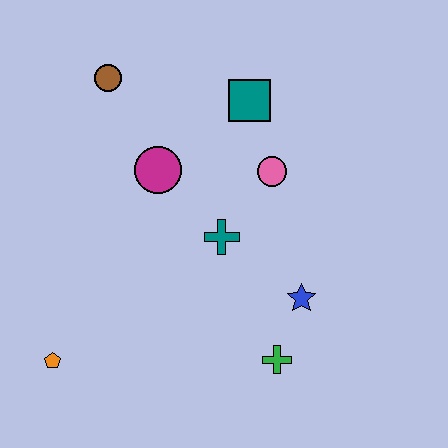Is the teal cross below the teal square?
Yes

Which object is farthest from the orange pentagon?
The teal square is farthest from the orange pentagon.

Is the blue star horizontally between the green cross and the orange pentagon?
No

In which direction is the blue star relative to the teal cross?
The blue star is to the right of the teal cross.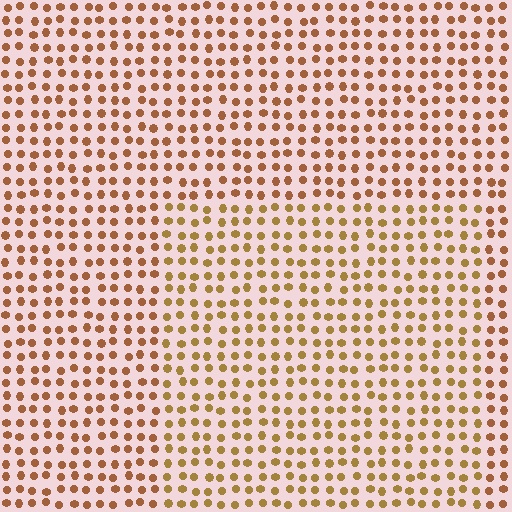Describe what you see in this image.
The image is filled with small brown elements in a uniform arrangement. A rectangle-shaped region is visible where the elements are tinted to a slightly different hue, forming a subtle color boundary.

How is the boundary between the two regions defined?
The boundary is defined purely by a slight shift in hue (about 21 degrees). Spacing, size, and orientation are identical on both sides.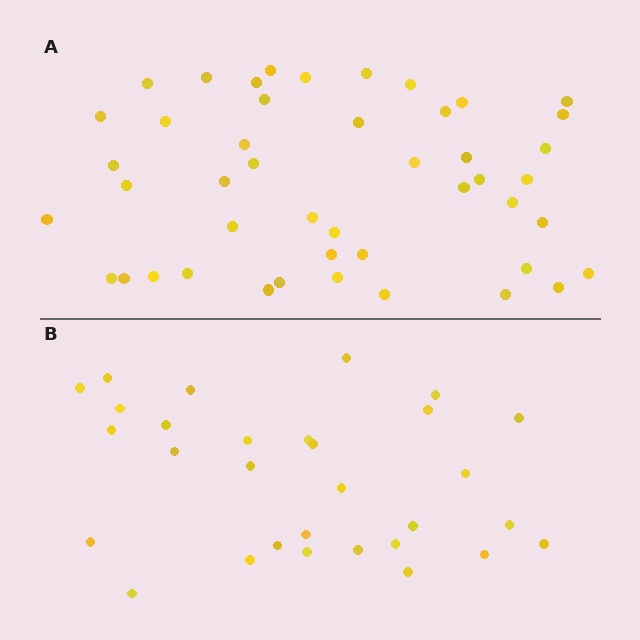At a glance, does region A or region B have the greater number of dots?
Region A (the top region) has more dots.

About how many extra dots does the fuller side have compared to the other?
Region A has approximately 15 more dots than region B.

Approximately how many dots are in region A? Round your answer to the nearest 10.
About 50 dots. (The exact count is 46, which rounds to 50.)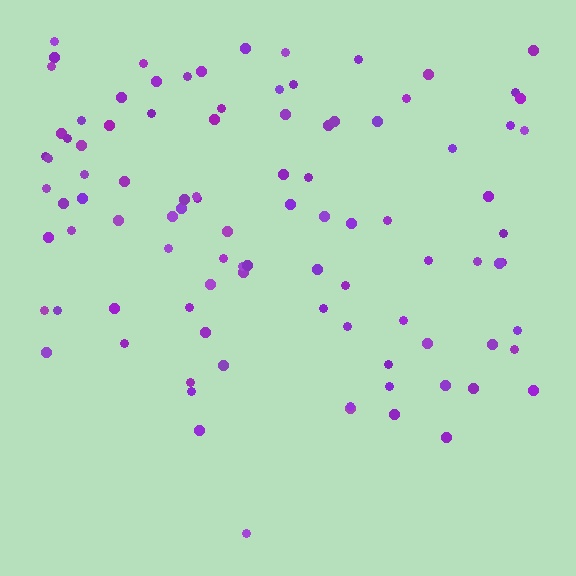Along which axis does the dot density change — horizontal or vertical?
Vertical.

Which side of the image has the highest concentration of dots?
The top.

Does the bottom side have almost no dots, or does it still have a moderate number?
Still a moderate number, just noticeably fewer than the top.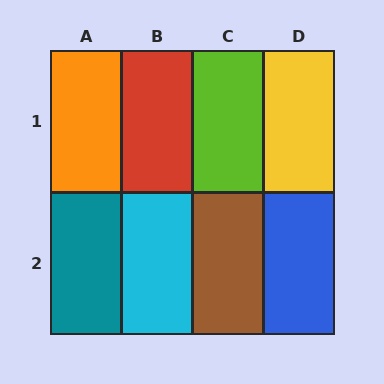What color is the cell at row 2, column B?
Cyan.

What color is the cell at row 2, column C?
Brown.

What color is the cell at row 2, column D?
Blue.